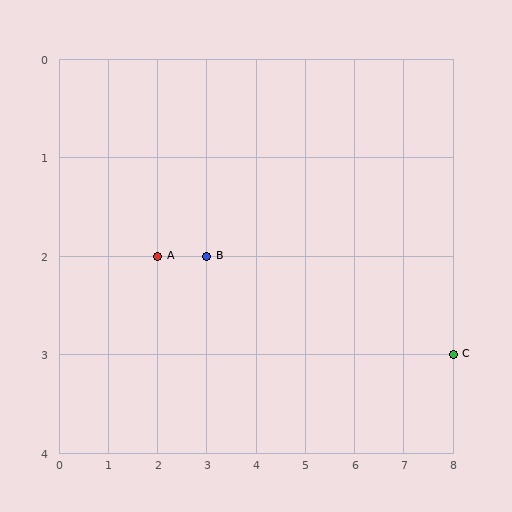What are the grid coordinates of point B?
Point B is at grid coordinates (3, 2).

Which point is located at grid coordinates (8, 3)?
Point C is at (8, 3).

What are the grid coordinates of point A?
Point A is at grid coordinates (2, 2).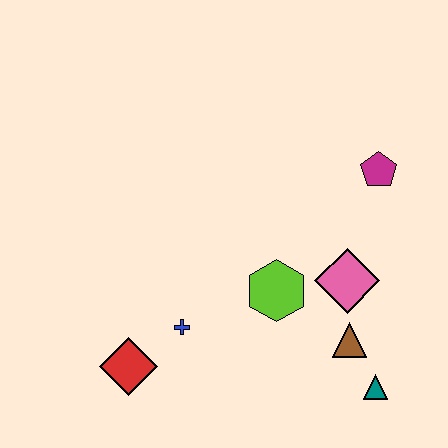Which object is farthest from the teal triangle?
The red diamond is farthest from the teal triangle.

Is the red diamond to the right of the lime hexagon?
No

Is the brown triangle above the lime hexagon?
No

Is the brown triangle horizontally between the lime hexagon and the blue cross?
No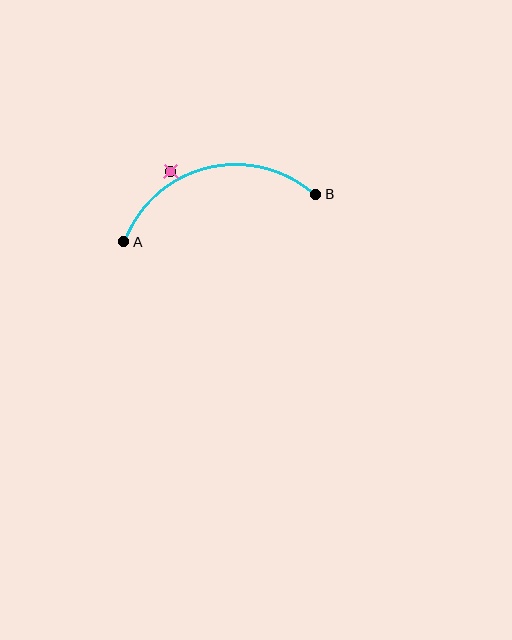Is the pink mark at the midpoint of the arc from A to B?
No — the pink mark does not lie on the arc at all. It sits slightly outside the curve.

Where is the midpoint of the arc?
The arc midpoint is the point on the curve farthest from the straight line joining A and B. It sits above that line.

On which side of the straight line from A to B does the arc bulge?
The arc bulges above the straight line connecting A and B.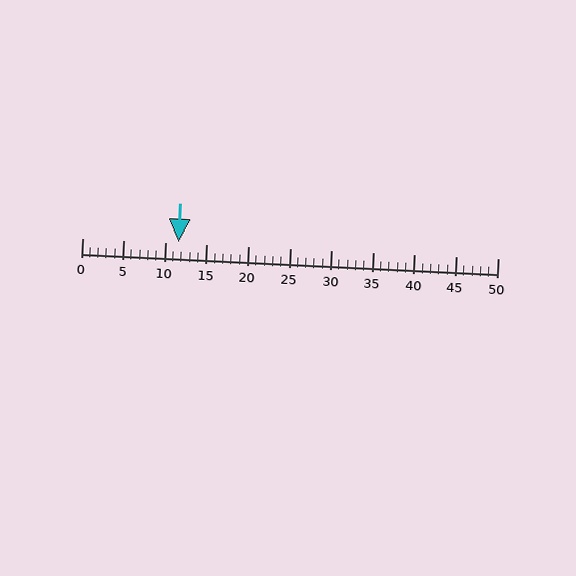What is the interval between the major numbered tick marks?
The major tick marks are spaced 5 units apart.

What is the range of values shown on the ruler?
The ruler shows values from 0 to 50.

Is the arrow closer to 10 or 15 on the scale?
The arrow is closer to 10.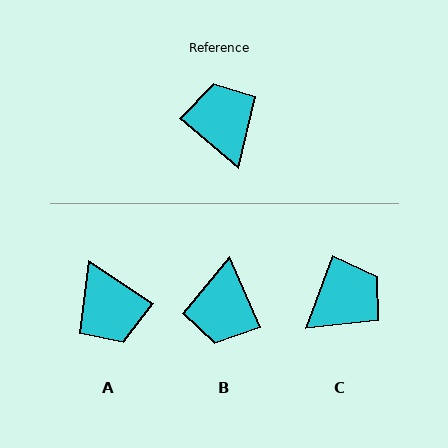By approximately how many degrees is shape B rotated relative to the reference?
Approximately 154 degrees counter-clockwise.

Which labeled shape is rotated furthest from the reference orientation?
A, about 173 degrees away.